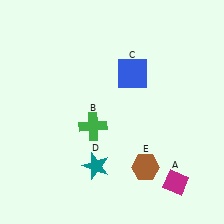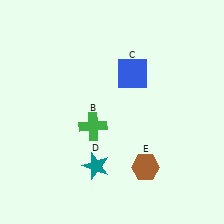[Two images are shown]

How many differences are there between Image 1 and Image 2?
There is 1 difference between the two images.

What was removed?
The magenta diamond (A) was removed in Image 2.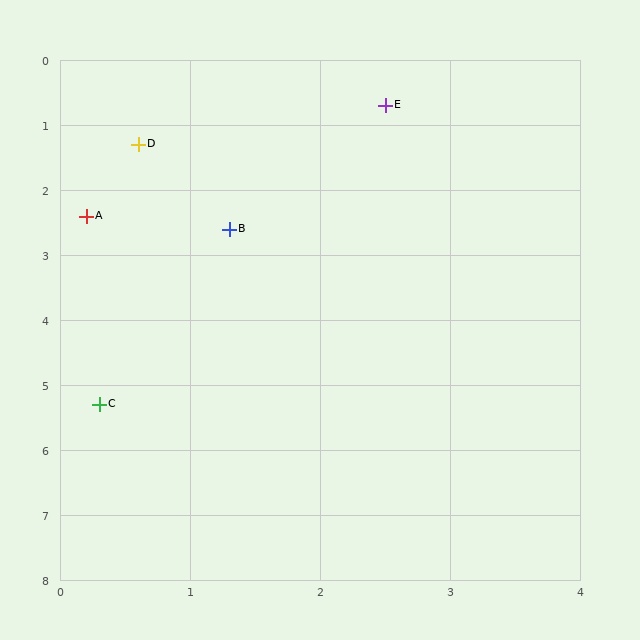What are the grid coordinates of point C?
Point C is at approximately (0.3, 5.3).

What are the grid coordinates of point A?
Point A is at approximately (0.2, 2.4).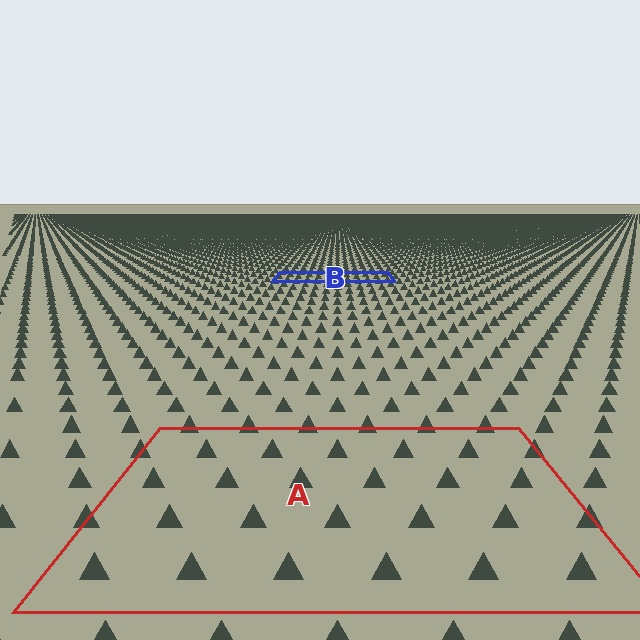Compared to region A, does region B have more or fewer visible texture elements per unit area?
Region B has more texture elements per unit area — they are packed more densely because it is farther away.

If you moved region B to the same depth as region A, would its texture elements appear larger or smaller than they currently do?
They would appear larger. At a closer depth, the same texture elements are projected at a bigger on-screen size.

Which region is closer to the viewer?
Region A is closer. The texture elements there are larger and more spread out.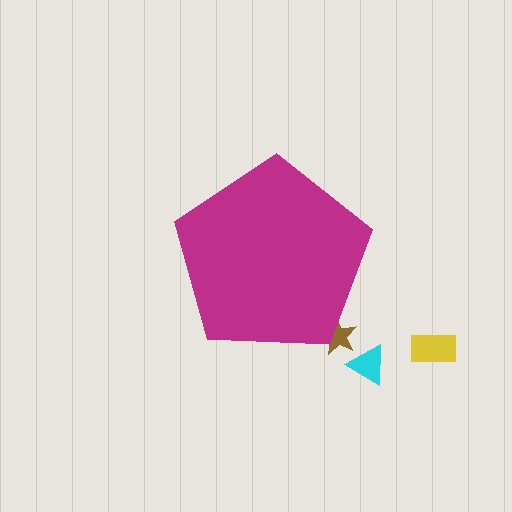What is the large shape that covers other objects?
A magenta pentagon.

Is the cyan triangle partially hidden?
No, the cyan triangle is fully visible.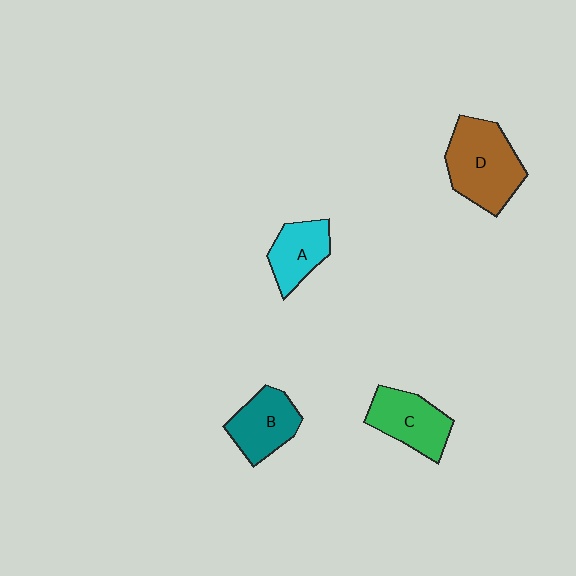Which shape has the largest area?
Shape D (brown).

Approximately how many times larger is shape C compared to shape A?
Approximately 1.2 times.